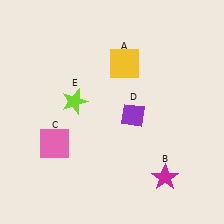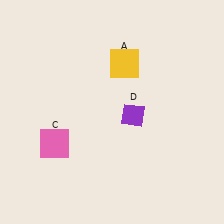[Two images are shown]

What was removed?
The lime star (E), the magenta star (B) were removed in Image 2.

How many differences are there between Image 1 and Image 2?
There are 2 differences between the two images.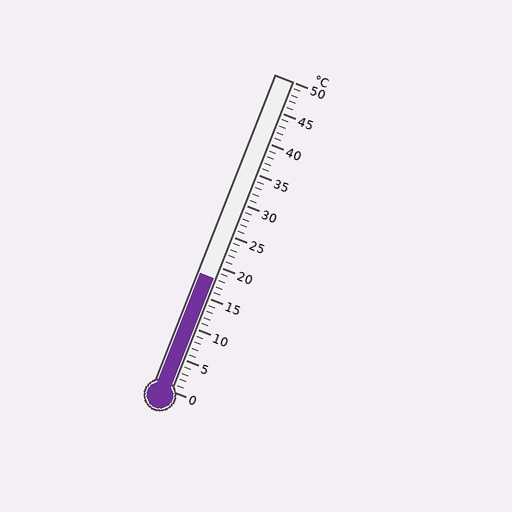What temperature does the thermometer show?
The thermometer shows approximately 18°C.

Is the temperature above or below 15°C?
The temperature is above 15°C.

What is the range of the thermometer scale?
The thermometer scale ranges from 0°C to 50°C.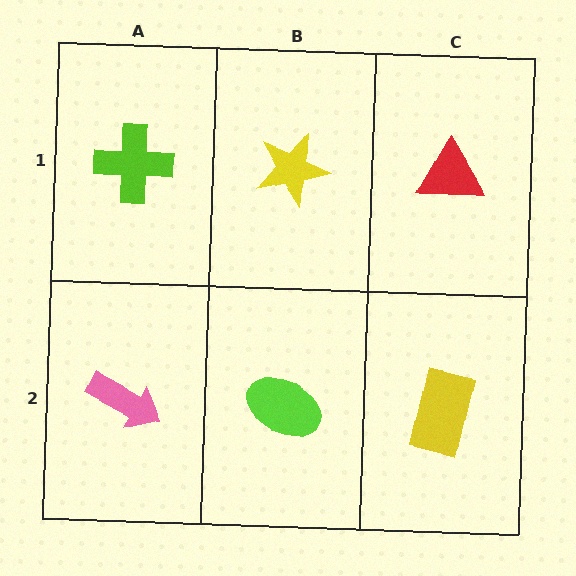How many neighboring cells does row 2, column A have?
2.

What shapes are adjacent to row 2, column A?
A lime cross (row 1, column A), a lime ellipse (row 2, column B).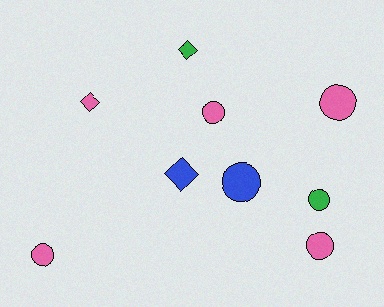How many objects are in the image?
There are 9 objects.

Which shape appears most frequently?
Circle, with 6 objects.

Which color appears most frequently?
Pink, with 5 objects.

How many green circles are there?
There is 1 green circle.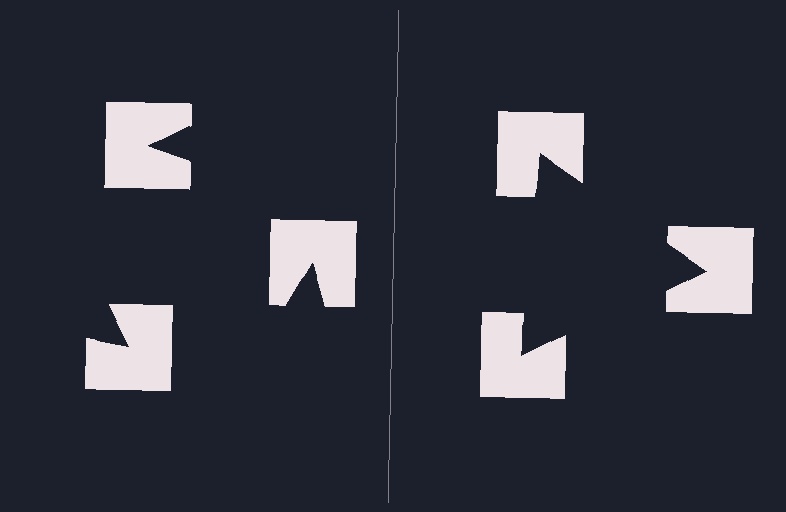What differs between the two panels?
The notched squares are positioned identically on both sides; only the wedge orientations differ. On the right they align to a triangle; on the left they are misaligned.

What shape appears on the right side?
An illusory triangle.